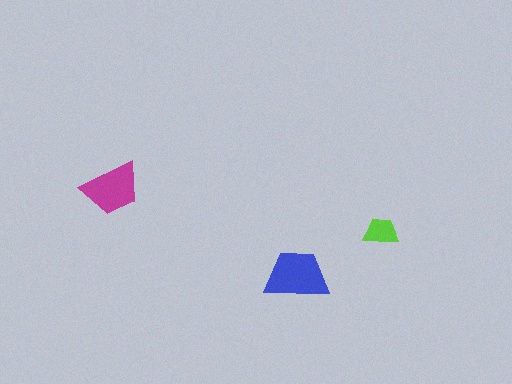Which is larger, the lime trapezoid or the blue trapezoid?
The blue one.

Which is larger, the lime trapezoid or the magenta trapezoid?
The magenta one.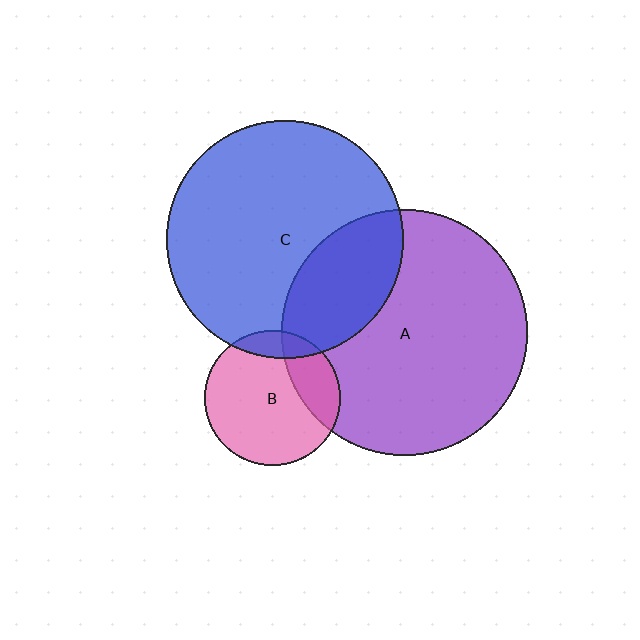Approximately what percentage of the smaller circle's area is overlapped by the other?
Approximately 10%.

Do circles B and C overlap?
Yes.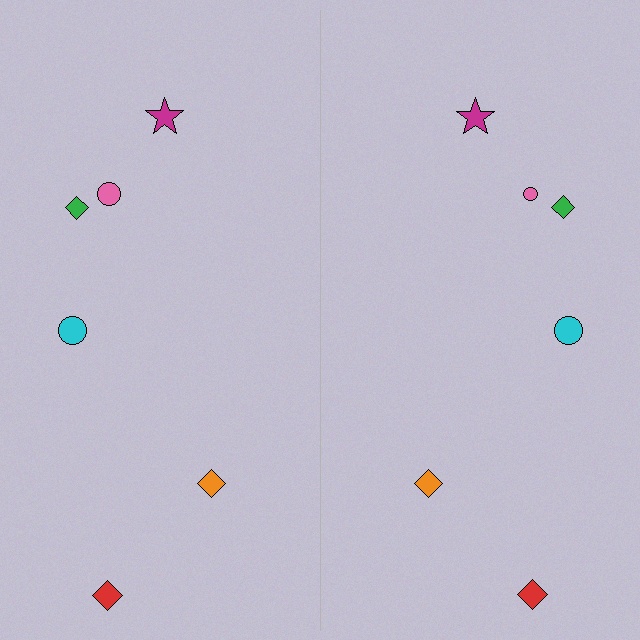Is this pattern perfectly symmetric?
No, the pattern is not perfectly symmetric. The pink circle on the right side has a different size than its mirror counterpart.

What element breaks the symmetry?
The pink circle on the right side has a different size than its mirror counterpart.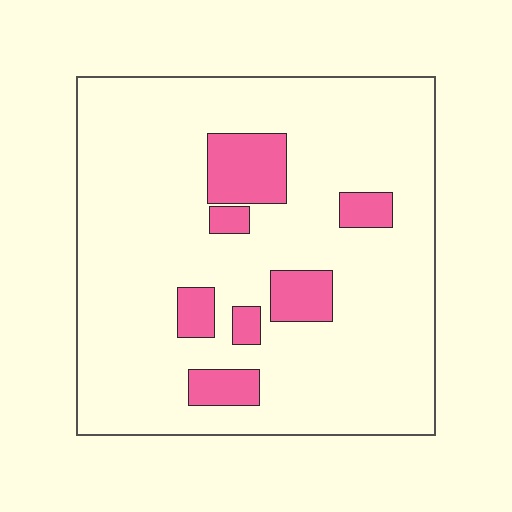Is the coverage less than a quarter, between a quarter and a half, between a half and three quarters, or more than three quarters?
Less than a quarter.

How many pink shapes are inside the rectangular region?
7.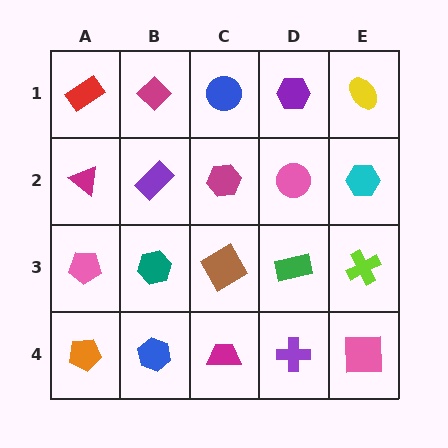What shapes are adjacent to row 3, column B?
A purple rectangle (row 2, column B), a blue hexagon (row 4, column B), a pink pentagon (row 3, column A), a brown diamond (row 3, column C).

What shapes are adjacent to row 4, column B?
A teal hexagon (row 3, column B), an orange pentagon (row 4, column A), a magenta trapezoid (row 4, column C).